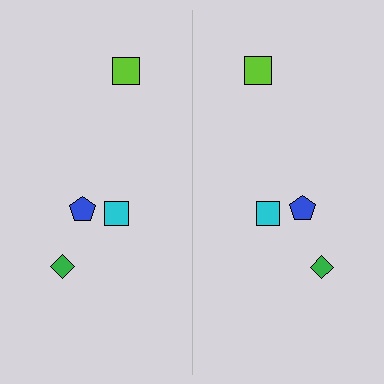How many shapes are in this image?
There are 8 shapes in this image.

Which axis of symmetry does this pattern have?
The pattern has a vertical axis of symmetry running through the center of the image.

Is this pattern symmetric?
Yes, this pattern has bilateral (reflection) symmetry.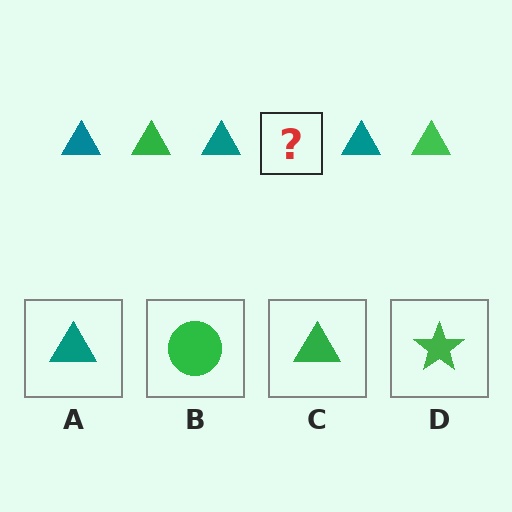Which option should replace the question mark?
Option C.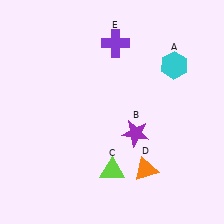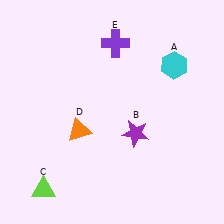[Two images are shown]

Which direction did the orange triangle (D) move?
The orange triangle (D) moved left.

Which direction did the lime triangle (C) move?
The lime triangle (C) moved left.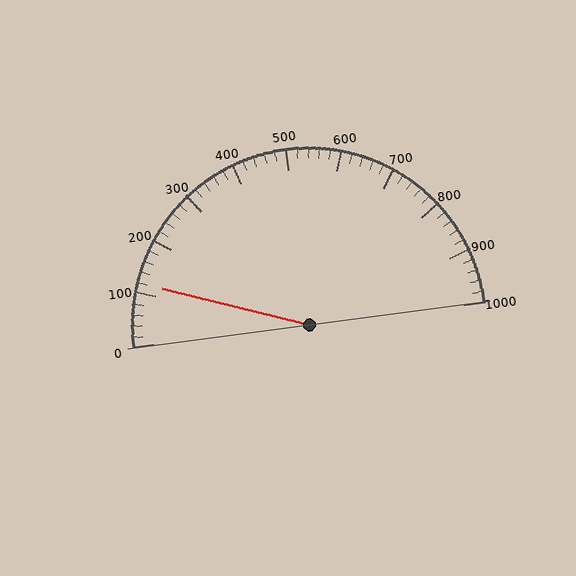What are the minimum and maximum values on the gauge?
The gauge ranges from 0 to 1000.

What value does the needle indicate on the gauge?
The needle indicates approximately 120.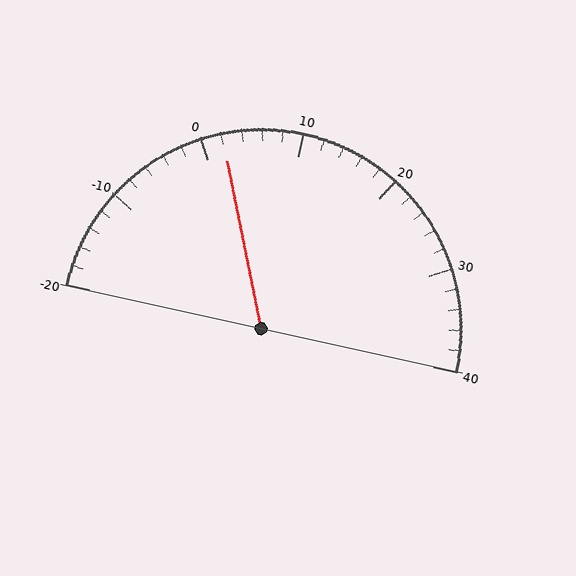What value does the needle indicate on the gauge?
The needle indicates approximately 2.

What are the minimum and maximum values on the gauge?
The gauge ranges from -20 to 40.